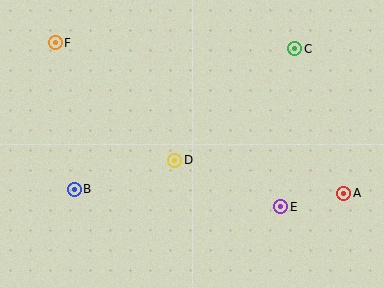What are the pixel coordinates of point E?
Point E is at (281, 207).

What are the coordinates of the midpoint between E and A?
The midpoint between E and A is at (312, 200).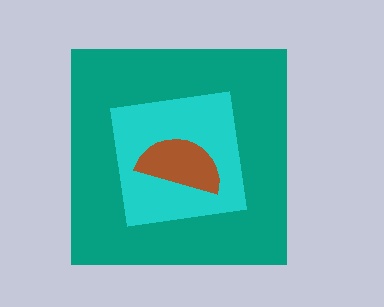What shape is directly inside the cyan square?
The brown semicircle.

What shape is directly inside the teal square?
The cyan square.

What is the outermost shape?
The teal square.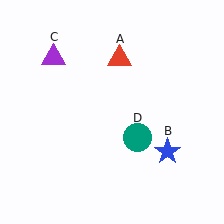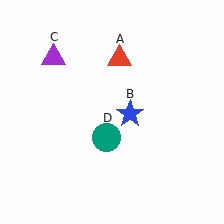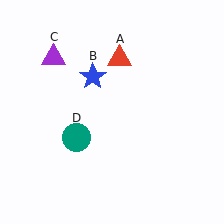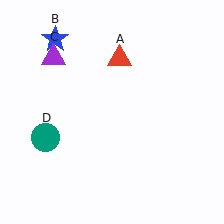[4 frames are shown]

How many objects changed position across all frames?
2 objects changed position: blue star (object B), teal circle (object D).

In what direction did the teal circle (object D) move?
The teal circle (object D) moved left.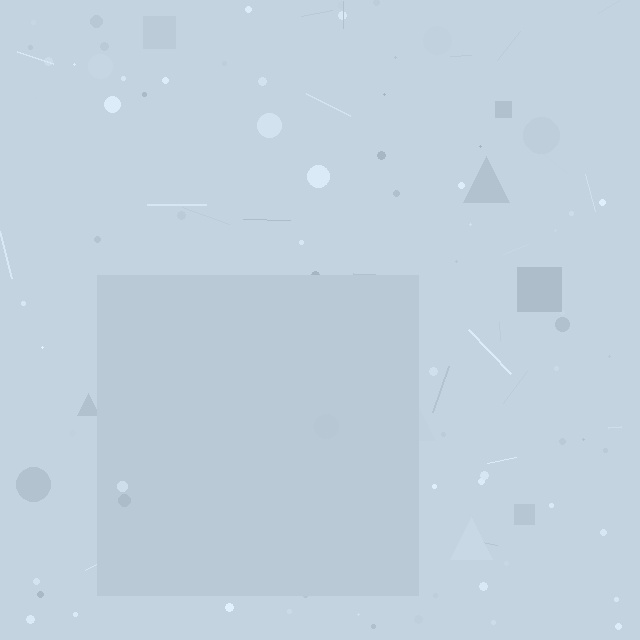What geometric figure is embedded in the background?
A square is embedded in the background.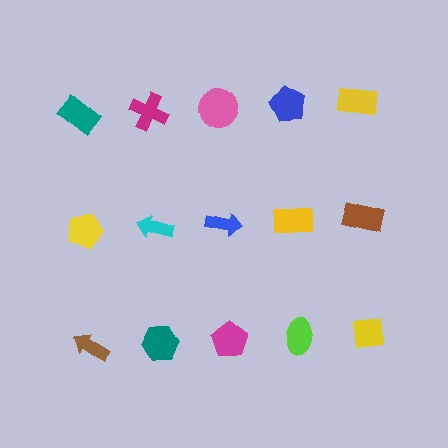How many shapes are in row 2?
5 shapes.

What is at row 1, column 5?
A yellow rectangle.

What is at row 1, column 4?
A blue pentagon.